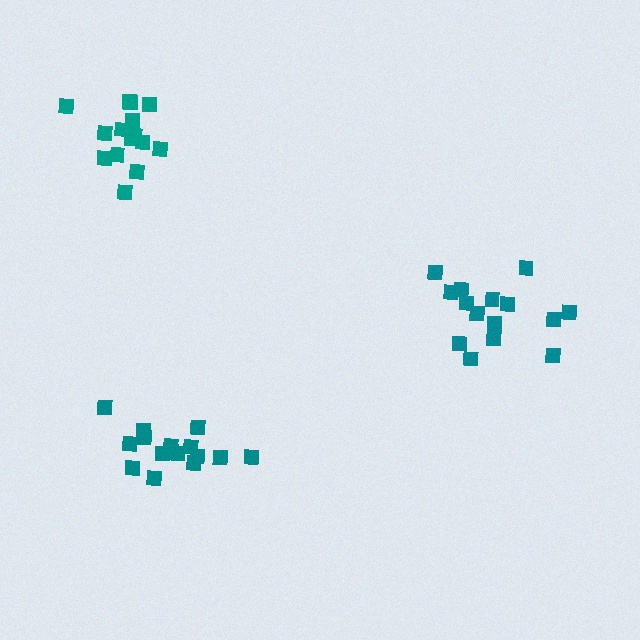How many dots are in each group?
Group 1: 15 dots, Group 2: 15 dots, Group 3: 16 dots (46 total).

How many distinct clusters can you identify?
There are 3 distinct clusters.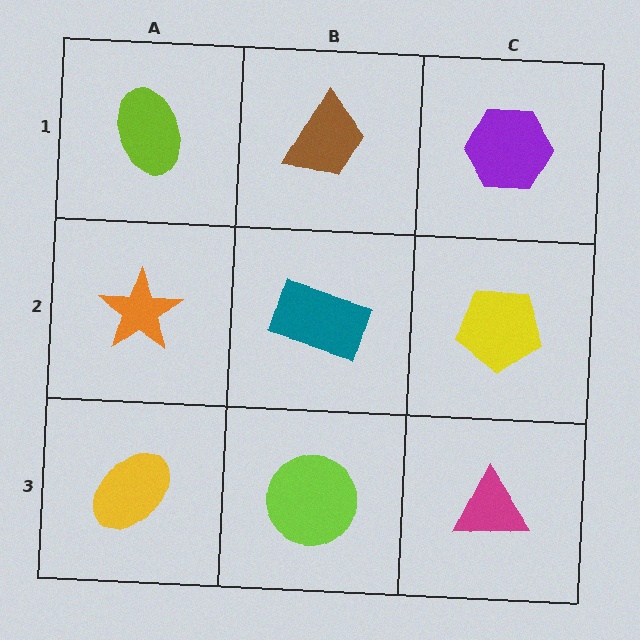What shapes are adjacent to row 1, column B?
A teal rectangle (row 2, column B), a lime ellipse (row 1, column A), a purple hexagon (row 1, column C).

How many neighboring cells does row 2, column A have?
3.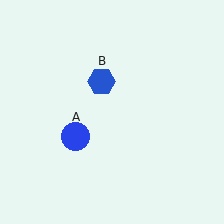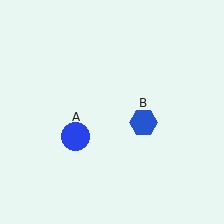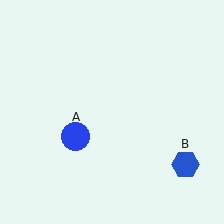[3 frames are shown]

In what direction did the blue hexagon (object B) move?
The blue hexagon (object B) moved down and to the right.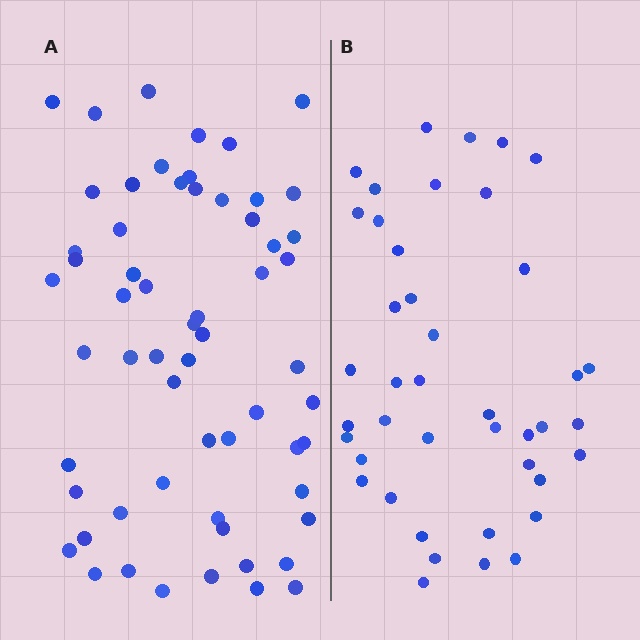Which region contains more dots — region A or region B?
Region A (the left region) has more dots.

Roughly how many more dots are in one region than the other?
Region A has approximately 20 more dots than region B.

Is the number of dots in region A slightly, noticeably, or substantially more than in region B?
Region A has noticeably more, but not dramatically so. The ratio is roughly 1.4 to 1.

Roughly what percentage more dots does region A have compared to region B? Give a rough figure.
About 45% more.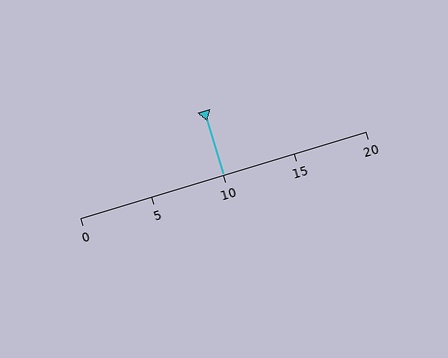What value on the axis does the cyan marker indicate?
The marker indicates approximately 10.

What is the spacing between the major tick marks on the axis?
The major ticks are spaced 5 apart.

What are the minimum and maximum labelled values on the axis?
The axis runs from 0 to 20.